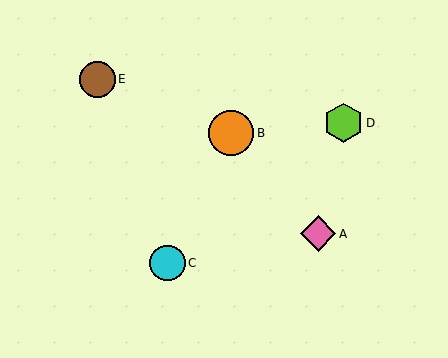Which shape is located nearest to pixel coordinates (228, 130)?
The orange circle (labeled B) at (231, 133) is nearest to that location.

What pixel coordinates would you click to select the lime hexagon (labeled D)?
Click at (343, 123) to select the lime hexagon D.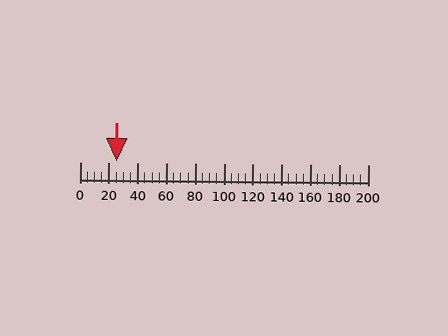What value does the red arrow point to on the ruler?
The red arrow points to approximately 25.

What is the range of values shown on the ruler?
The ruler shows values from 0 to 200.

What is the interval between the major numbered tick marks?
The major tick marks are spaced 20 units apart.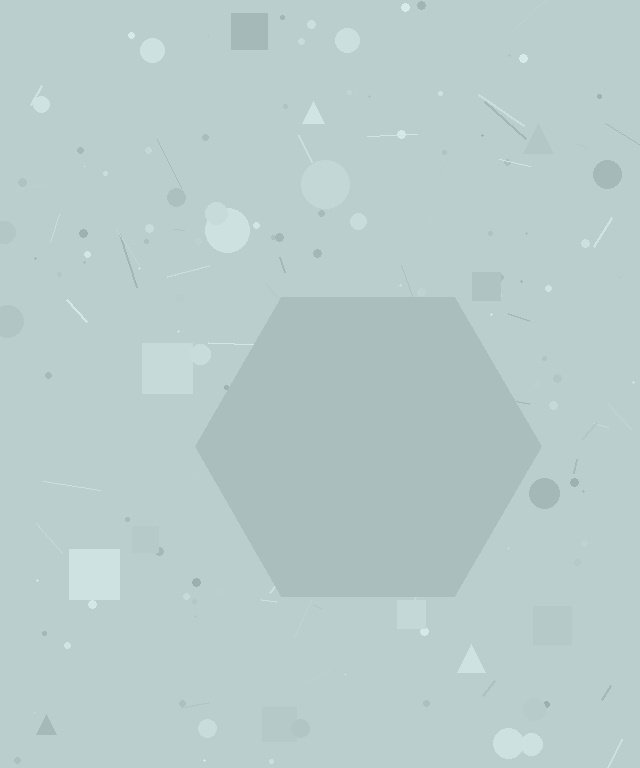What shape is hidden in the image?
A hexagon is hidden in the image.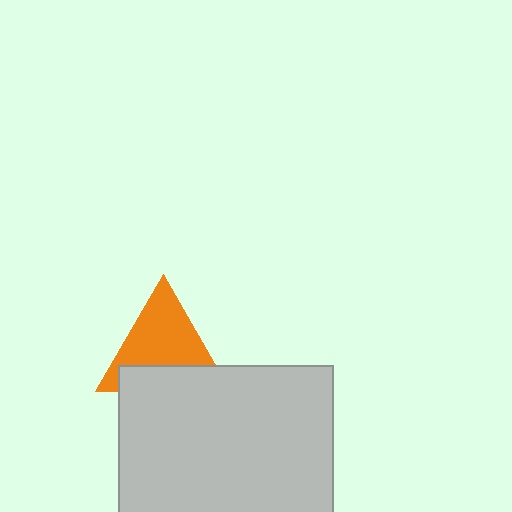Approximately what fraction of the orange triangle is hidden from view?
Roughly 34% of the orange triangle is hidden behind the light gray rectangle.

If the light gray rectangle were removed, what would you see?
You would see the complete orange triangle.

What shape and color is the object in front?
The object in front is a light gray rectangle.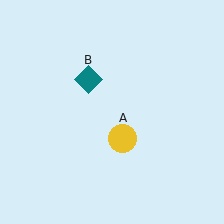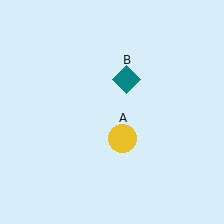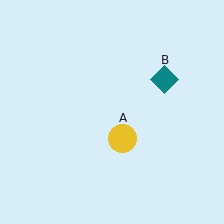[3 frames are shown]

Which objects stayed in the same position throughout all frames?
Yellow circle (object A) remained stationary.